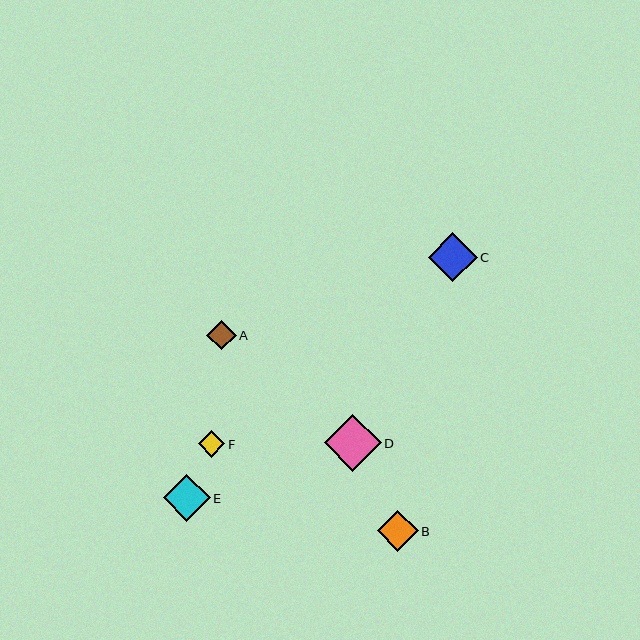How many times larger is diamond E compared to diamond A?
Diamond E is approximately 1.6 times the size of diamond A.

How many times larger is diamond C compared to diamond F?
Diamond C is approximately 1.9 times the size of diamond F.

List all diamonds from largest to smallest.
From largest to smallest: D, C, E, B, A, F.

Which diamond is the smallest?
Diamond F is the smallest with a size of approximately 26 pixels.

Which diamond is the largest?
Diamond D is the largest with a size of approximately 57 pixels.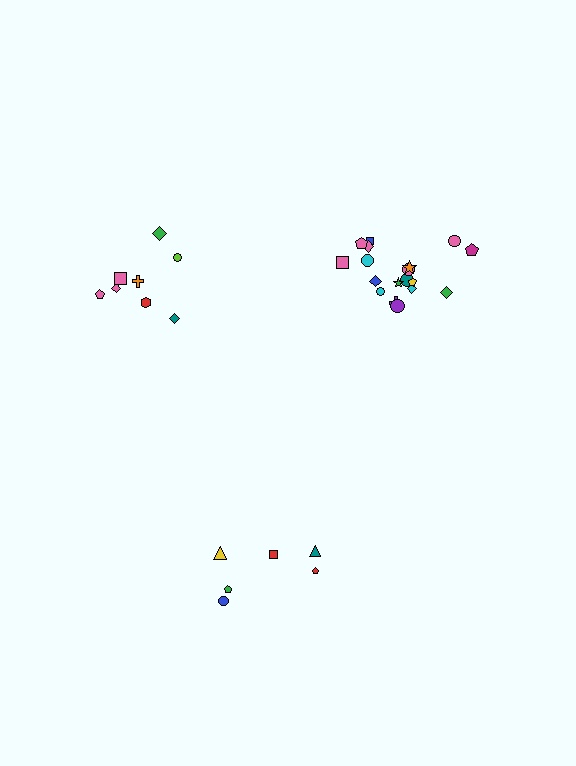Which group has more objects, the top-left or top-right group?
The top-right group.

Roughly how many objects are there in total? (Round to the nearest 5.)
Roughly 30 objects in total.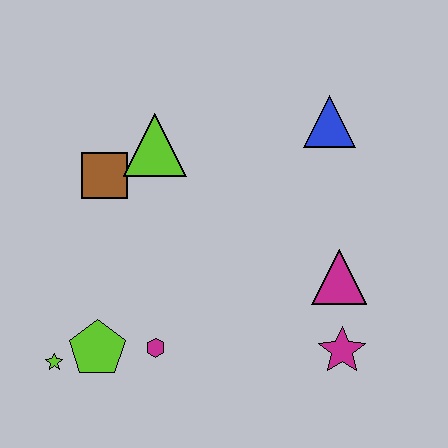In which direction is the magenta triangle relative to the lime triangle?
The magenta triangle is to the right of the lime triangle.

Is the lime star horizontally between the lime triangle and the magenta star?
No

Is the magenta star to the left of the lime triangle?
No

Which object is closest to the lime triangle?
The brown square is closest to the lime triangle.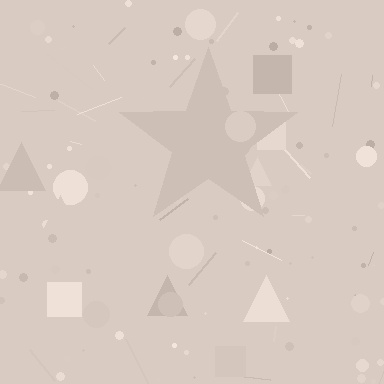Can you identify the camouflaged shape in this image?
The camouflaged shape is a star.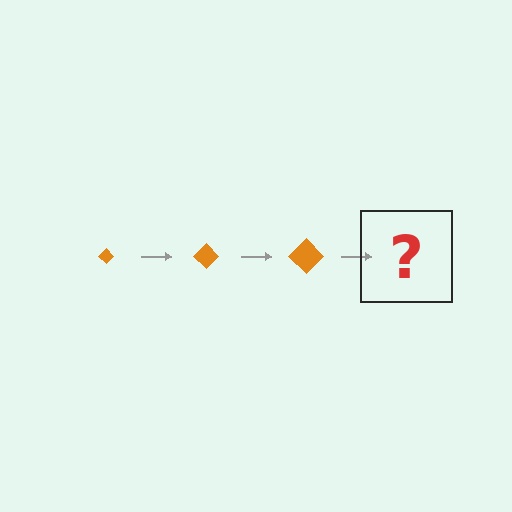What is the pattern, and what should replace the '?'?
The pattern is that the diamond gets progressively larger each step. The '?' should be an orange diamond, larger than the previous one.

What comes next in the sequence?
The next element should be an orange diamond, larger than the previous one.